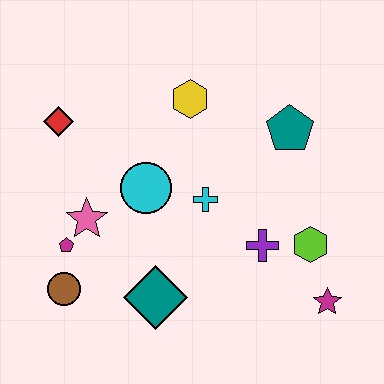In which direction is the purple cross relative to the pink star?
The purple cross is to the right of the pink star.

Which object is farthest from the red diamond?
The magenta star is farthest from the red diamond.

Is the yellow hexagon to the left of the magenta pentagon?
No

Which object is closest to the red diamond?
The pink star is closest to the red diamond.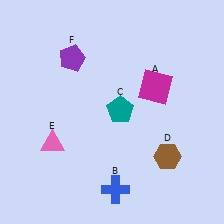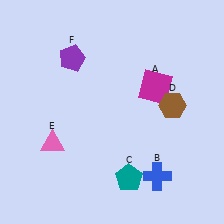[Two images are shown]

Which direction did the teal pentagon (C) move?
The teal pentagon (C) moved down.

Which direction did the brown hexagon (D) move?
The brown hexagon (D) moved up.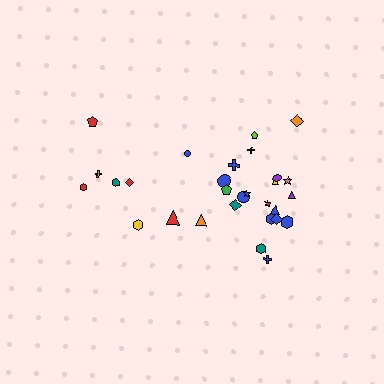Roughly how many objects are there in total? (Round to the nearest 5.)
Roughly 30 objects in total.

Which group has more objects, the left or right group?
The right group.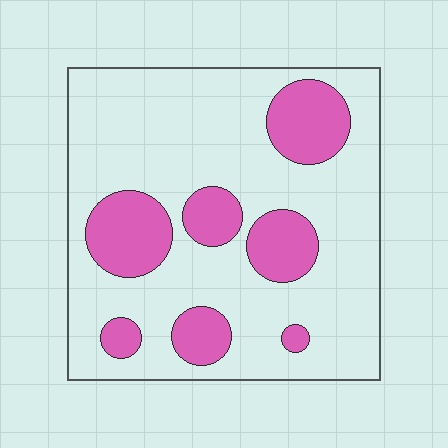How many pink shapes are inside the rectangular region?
7.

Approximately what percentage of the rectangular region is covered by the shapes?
Approximately 25%.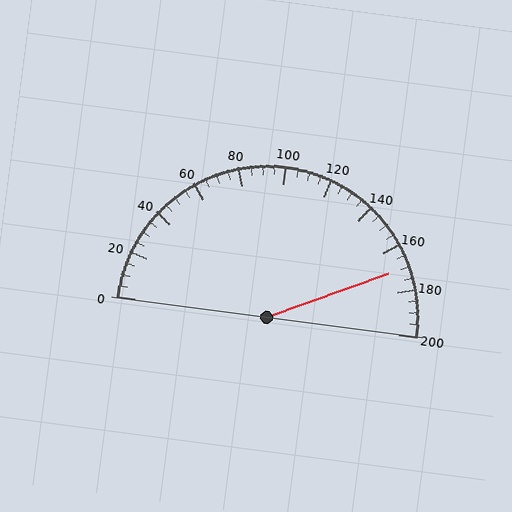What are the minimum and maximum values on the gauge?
The gauge ranges from 0 to 200.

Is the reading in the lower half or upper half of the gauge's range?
The reading is in the upper half of the range (0 to 200).